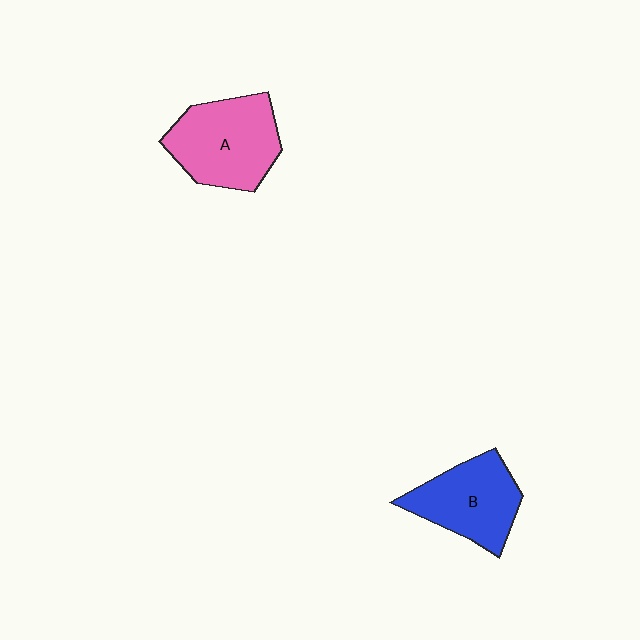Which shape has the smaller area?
Shape B (blue).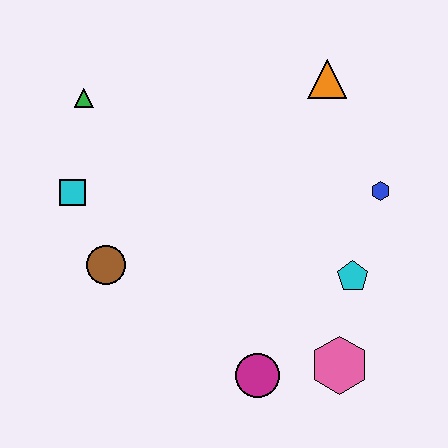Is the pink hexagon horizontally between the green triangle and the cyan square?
No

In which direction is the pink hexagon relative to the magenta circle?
The pink hexagon is to the right of the magenta circle.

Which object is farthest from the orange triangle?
The magenta circle is farthest from the orange triangle.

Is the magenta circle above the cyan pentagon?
No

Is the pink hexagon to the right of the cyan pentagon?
No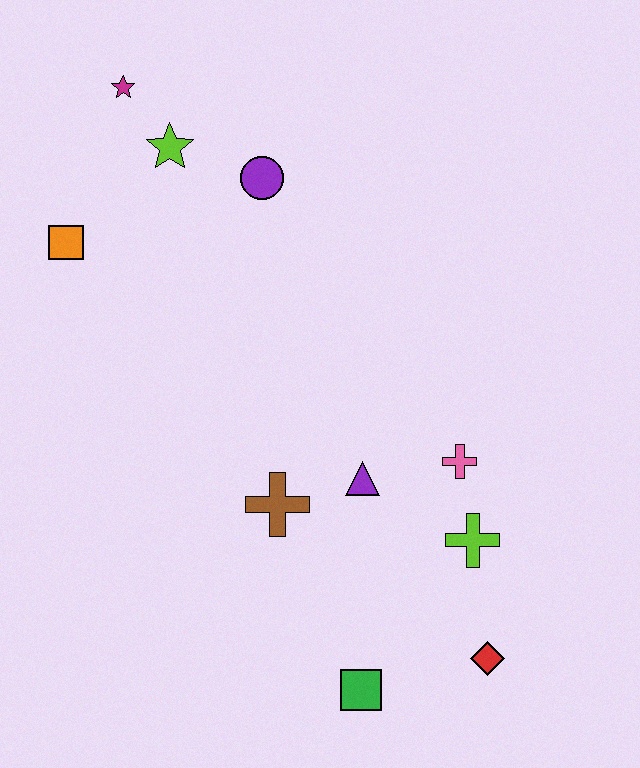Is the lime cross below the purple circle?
Yes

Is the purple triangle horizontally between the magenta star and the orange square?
No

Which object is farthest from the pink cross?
The magenta star is farthest from the pink cross.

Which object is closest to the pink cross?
The lime cross is closest to the pink cross.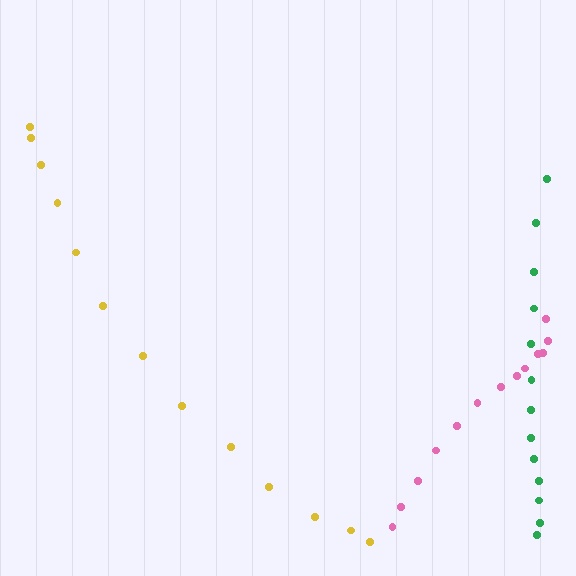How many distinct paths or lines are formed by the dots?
There are 3 distinct paths.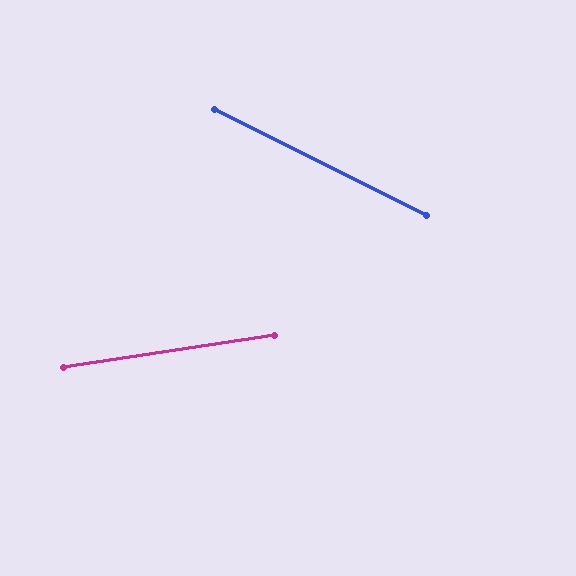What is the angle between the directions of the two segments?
Approximately 35 degrees.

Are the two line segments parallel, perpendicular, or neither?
Neither parallel nor perpendicular — they differ by about 35°.